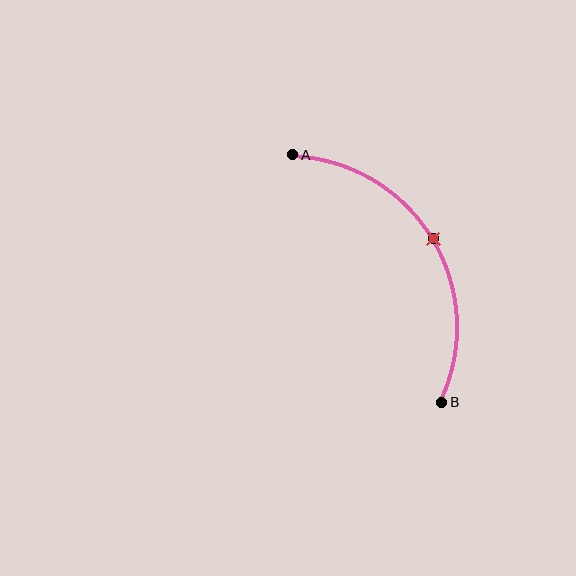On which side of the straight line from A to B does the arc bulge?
The arc bulges to the right of the straight line connecting A and B.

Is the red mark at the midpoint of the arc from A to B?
Yes. The red mark lies on the arc at equal arc-length from both A and B — it is the arc midpoint.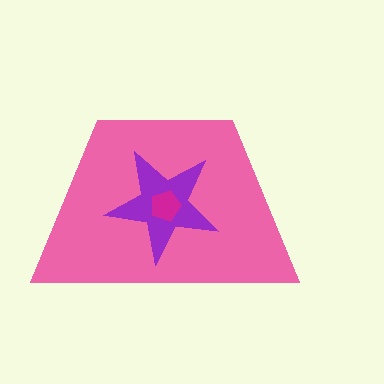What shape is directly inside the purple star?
The magenta pentagon.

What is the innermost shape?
The magenta pentagon.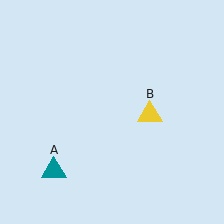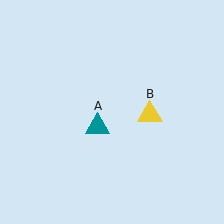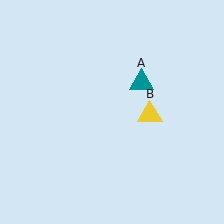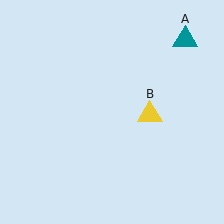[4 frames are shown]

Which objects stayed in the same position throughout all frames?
Yellow triangle (object B) remained stationary.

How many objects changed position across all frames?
1 object changed position: teal triangle (object A).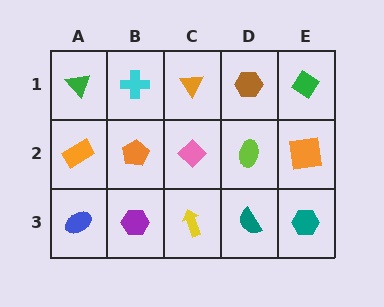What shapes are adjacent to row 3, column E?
An orange square (row 2, column E), a teal semicircle (row 3, column D).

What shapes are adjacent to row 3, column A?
An orange rectangle (row 2, column A), a purple hexagon (row 3, column B).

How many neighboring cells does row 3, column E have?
2.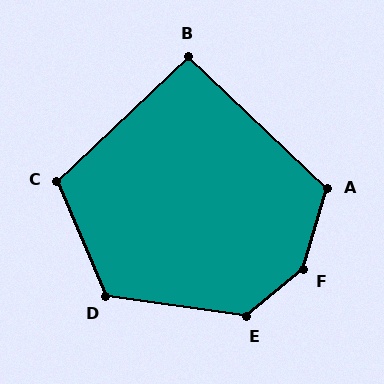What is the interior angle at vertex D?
Approximately 121 degrees (obtuse).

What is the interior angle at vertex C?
Approximately 111 degrees (obtuse).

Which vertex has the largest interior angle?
F, at approximately 146 degrees.